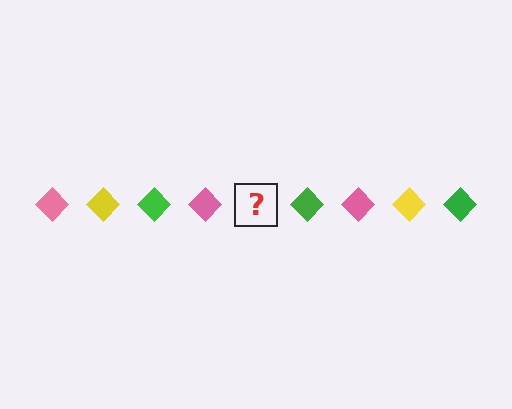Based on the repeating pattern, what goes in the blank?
The blank should be a yellow diamond.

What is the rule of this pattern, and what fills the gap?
The rule is that the pattern cycles through pink, yellow, green diamonds. The gap should be filled with a yellow diamond.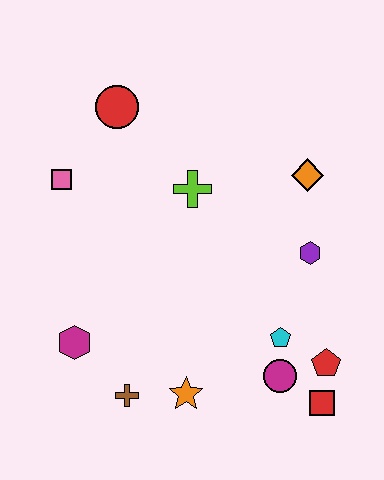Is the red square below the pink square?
Yes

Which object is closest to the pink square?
The red circle is closest to the pink square.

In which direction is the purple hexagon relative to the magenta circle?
The purple hexagon is above the magenta circle.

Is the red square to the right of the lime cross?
Yes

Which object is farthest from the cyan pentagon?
The red circle is farthest from the cyan pentagon.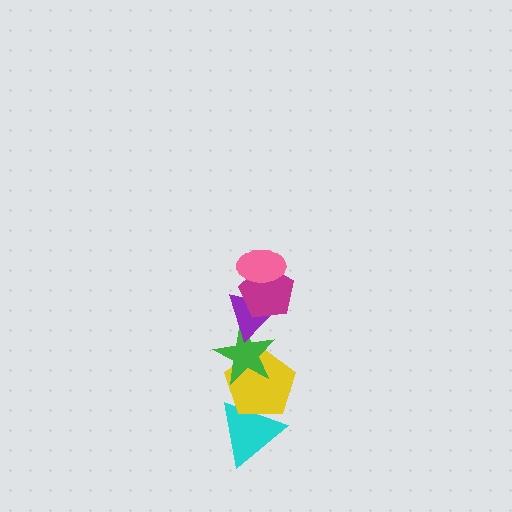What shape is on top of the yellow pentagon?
The green star is on top of the yellow pentagon.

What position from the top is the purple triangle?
The purple triangle is 3rd from the top.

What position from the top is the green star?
The green star is 4th from the top.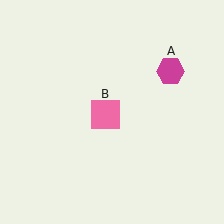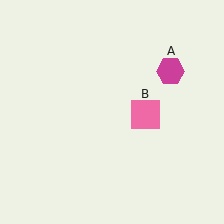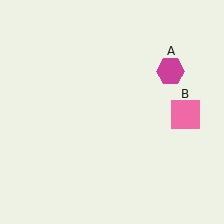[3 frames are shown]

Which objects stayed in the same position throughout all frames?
Magenta hexagon (object A) remained stationary.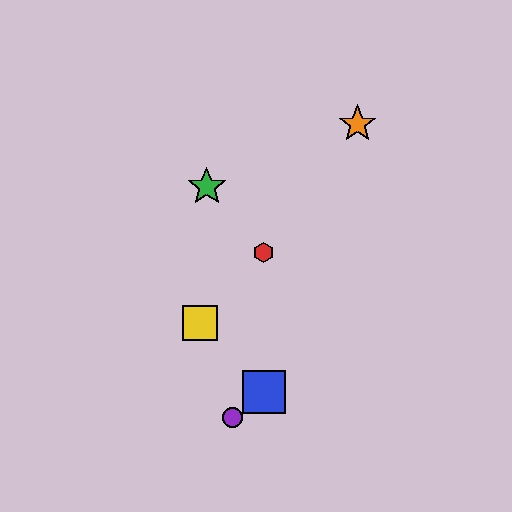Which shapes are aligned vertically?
The red hexagon, the blue square are aligned vertically.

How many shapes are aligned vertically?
2 shapes (the red hexagon, the blue square) are aligned vertically.